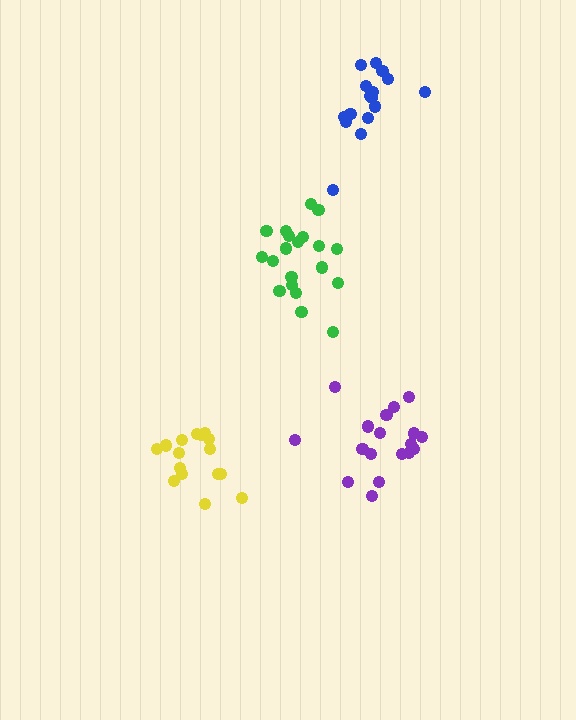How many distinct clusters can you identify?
There are 4 distinct clusters.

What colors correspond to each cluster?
The clusters are colored: blue, green, purple, yellow.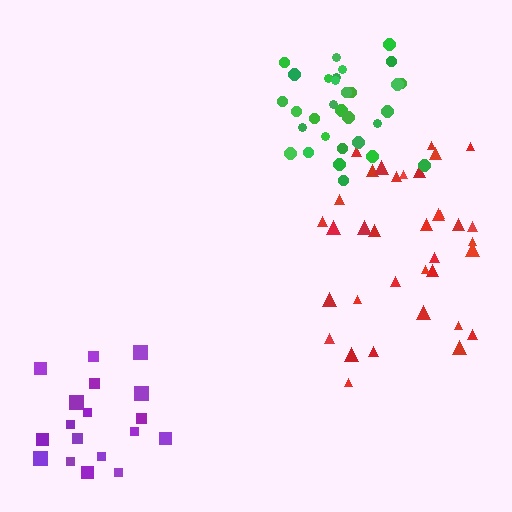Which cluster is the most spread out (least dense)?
Purple.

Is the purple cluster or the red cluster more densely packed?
Red.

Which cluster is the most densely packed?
Green.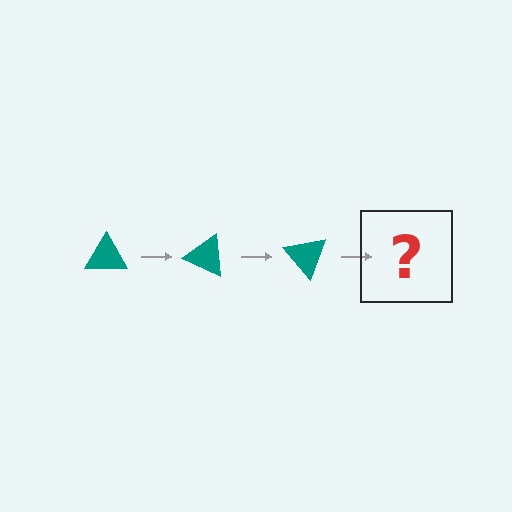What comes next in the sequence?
The next element should be a teal triangle rotated 75 degrees.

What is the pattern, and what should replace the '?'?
The pattern is that the triangle rotates 25 degrees each step. The '?' should be a teal triangle rotated 75 degrees.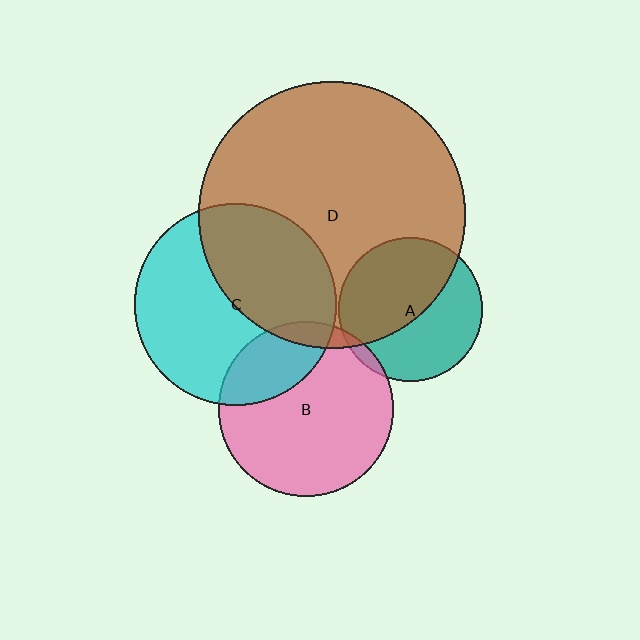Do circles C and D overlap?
Yes.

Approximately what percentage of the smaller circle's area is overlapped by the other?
Approximately 45%.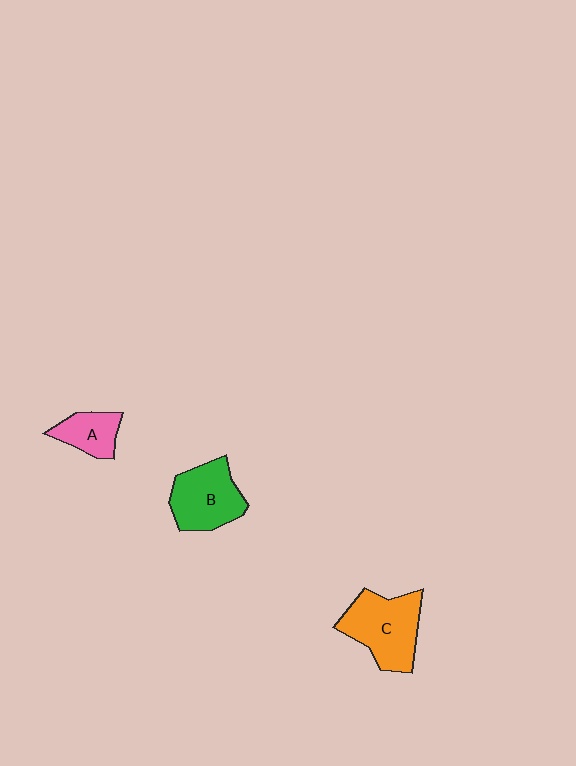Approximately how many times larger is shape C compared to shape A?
Approximately 2.0 times.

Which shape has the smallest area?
Shape A (pink).